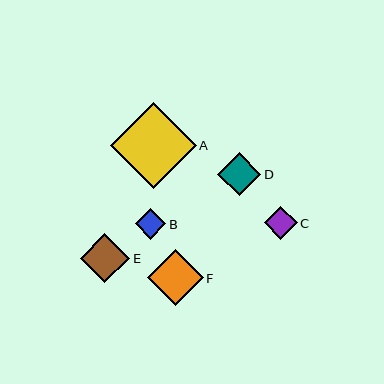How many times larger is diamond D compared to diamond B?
Diamond D is approximately 1.4 times the size of diamond B.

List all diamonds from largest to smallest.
From largest to smallest: A, F, E, D, C, B.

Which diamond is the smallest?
Diamond B is the smallest with a size of approximately 31 pixels.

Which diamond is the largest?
Diamond A is the largest with a size of approximately 85 pixels.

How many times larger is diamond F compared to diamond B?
Diamond F is approximately 1.8 times the size of diamond B.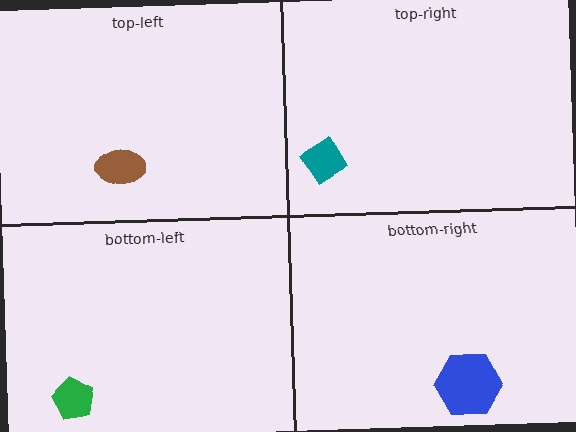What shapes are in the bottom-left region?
The green pentagon.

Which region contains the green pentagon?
The bottom-left region.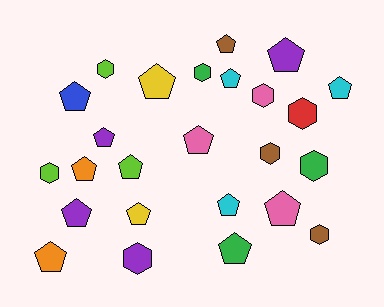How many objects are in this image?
There are 25 objects.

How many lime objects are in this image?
There are 3 lime objects.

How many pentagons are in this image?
There are 16 pentagons.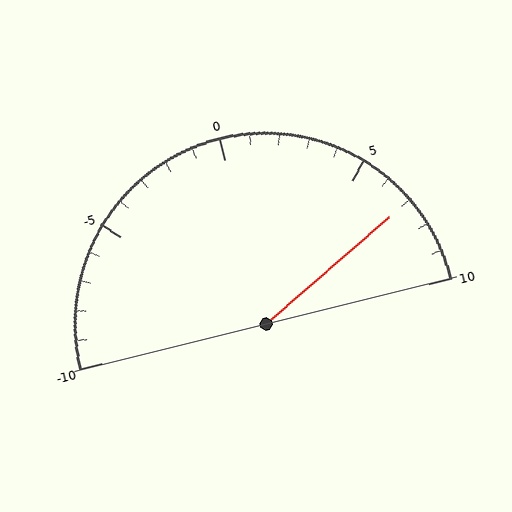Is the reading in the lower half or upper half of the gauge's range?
The reading is in the upper half of the range (-10 to 10).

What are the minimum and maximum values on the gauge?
The gauge ranges from -10 to 10.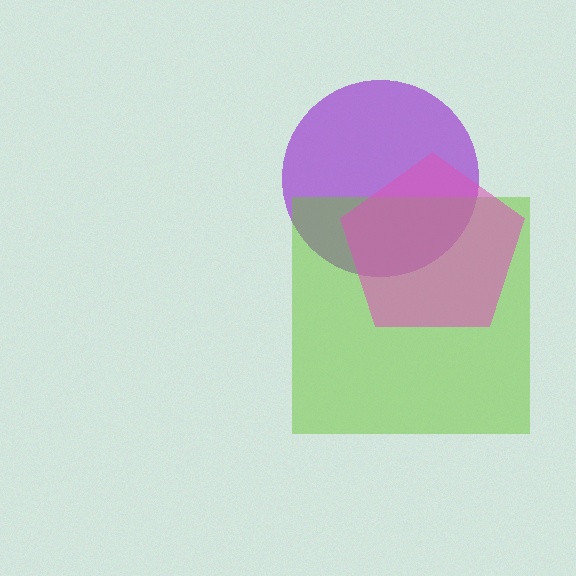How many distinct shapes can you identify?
There are 3 distinct shapes: a purple circle, a lime square, a pink pentagon.